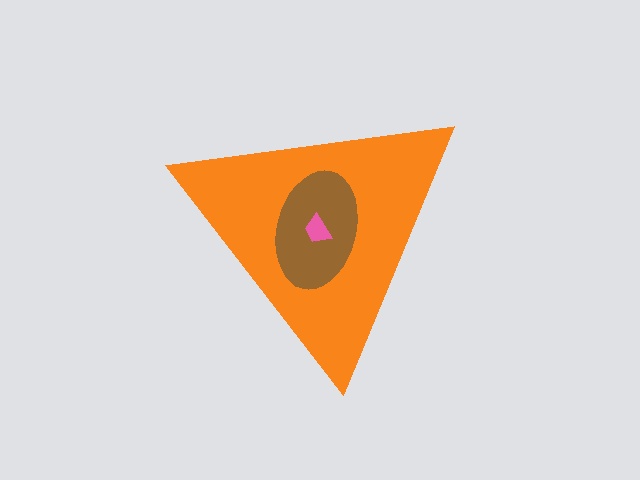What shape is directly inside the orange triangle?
The brown ellipse.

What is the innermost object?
The pink trapezoid.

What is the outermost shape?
The orange triangle.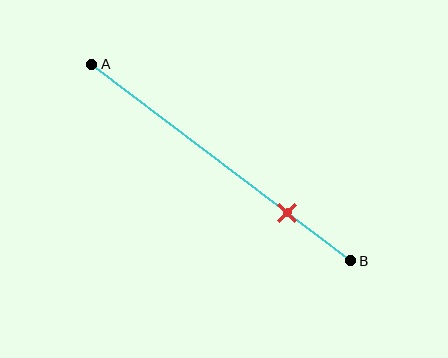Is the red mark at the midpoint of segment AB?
No, the mark is at about 75% from A, not at the 50% midpoint.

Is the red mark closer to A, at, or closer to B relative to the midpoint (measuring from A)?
The red mark is closer to point B than the midpoint of segment AB.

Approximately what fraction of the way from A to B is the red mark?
The red mark is approximately 75% of the way from A to B.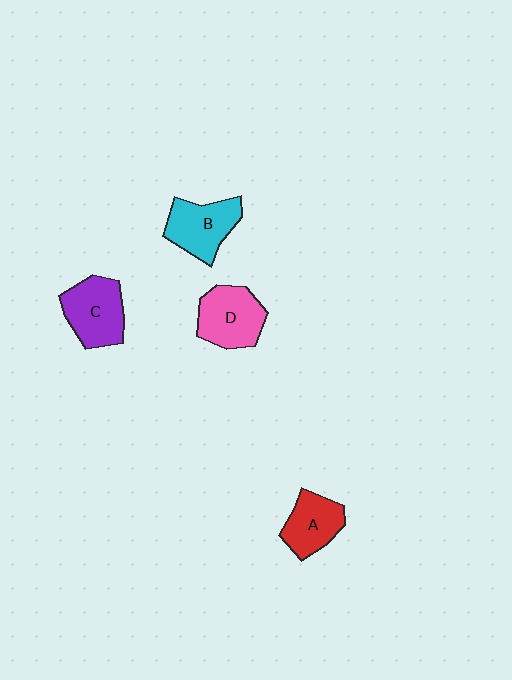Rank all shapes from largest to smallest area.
From largest to smallest: C (purple), D (pink), B (cyan), A (red).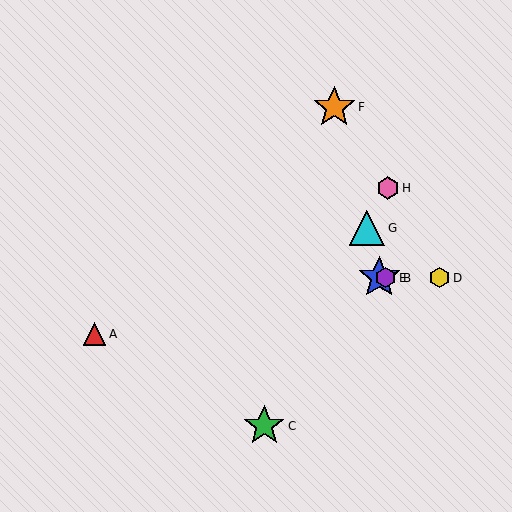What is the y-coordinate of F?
Object F is at y≈107.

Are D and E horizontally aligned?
Yes, both are at y≈278.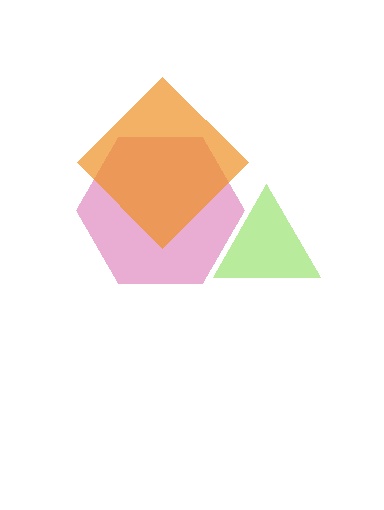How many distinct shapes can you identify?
There are 3 distinct shapes: a magenta hexagon, an orange diamond, a lime triangle.